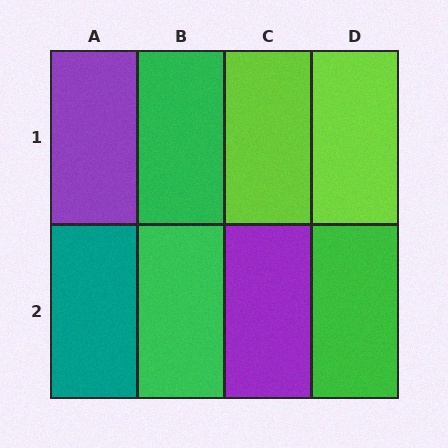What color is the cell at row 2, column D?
Green.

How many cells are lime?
2 cells are lime.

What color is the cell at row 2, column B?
Green.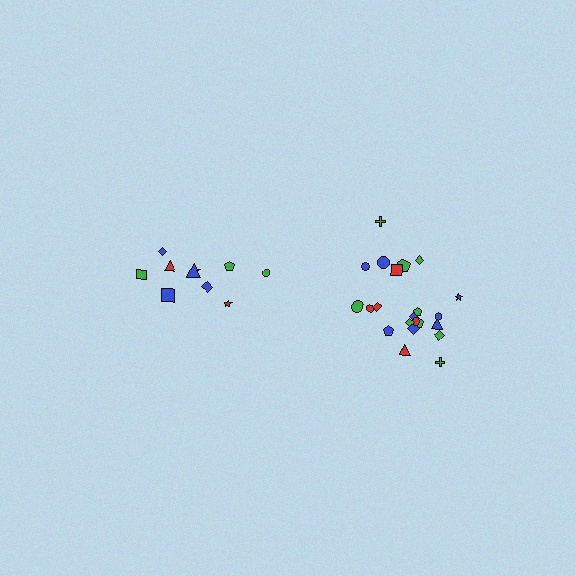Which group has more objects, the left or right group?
The right group.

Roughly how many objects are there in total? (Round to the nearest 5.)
Roughly 30 objects in total.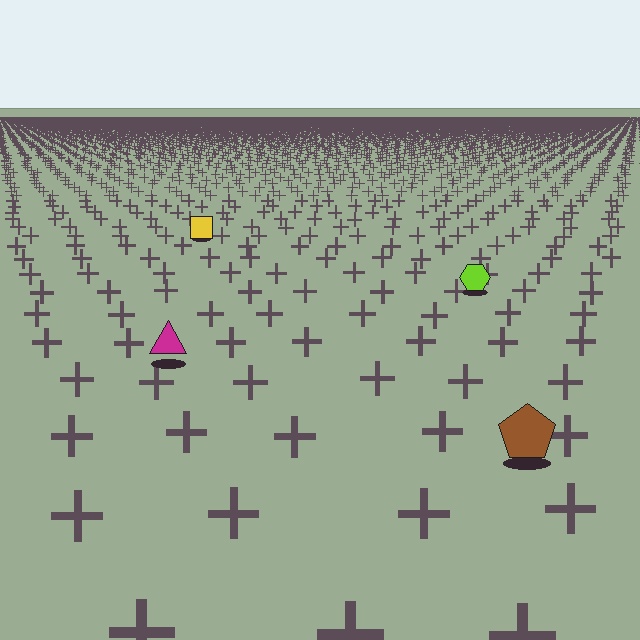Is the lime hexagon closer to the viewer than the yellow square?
Yes. The lime hexagon is closer — you can tell from the texture gradient: the ground texture is coarser near it.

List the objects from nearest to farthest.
From nearest to farthest: the brown pentagon, the magenta triangle, the lime hexagon, the yellow square.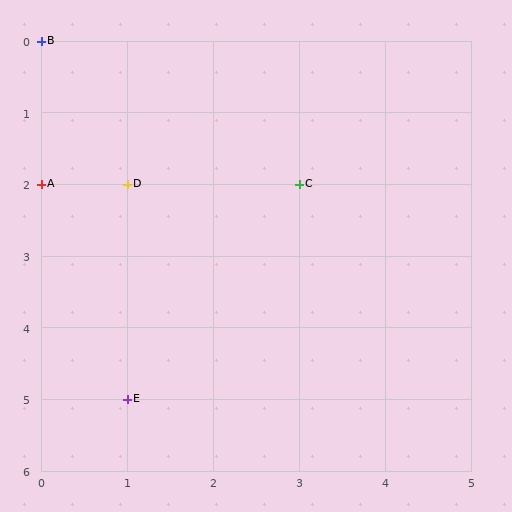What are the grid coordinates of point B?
Point B is at grid coordinates (0, 0).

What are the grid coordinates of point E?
Point E is at grid coordinates (1, 5).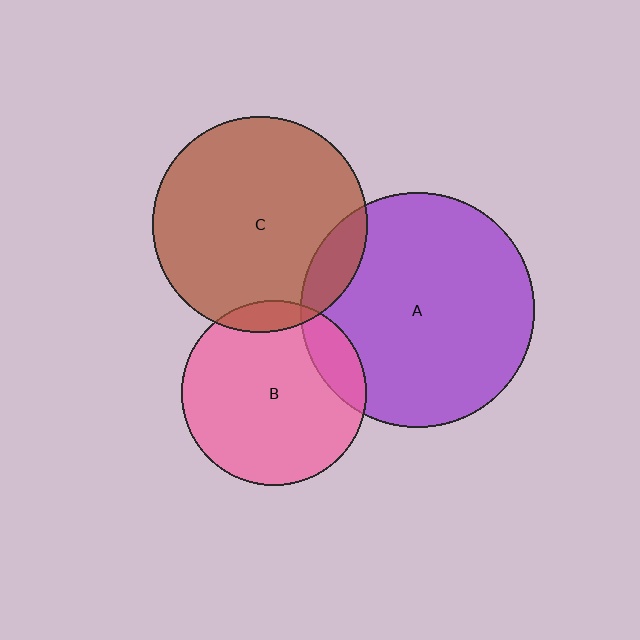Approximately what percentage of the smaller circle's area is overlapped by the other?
Approximately 15%.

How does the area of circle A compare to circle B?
Approximately 1.6 times.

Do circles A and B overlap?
Yes.